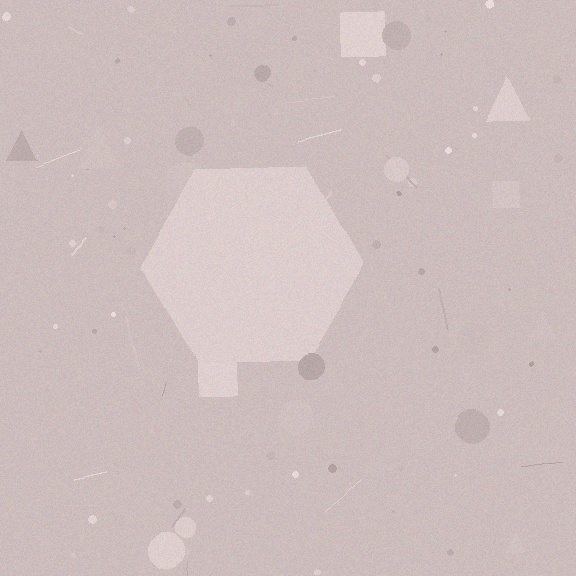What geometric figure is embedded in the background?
A hexagon is embedded in the background.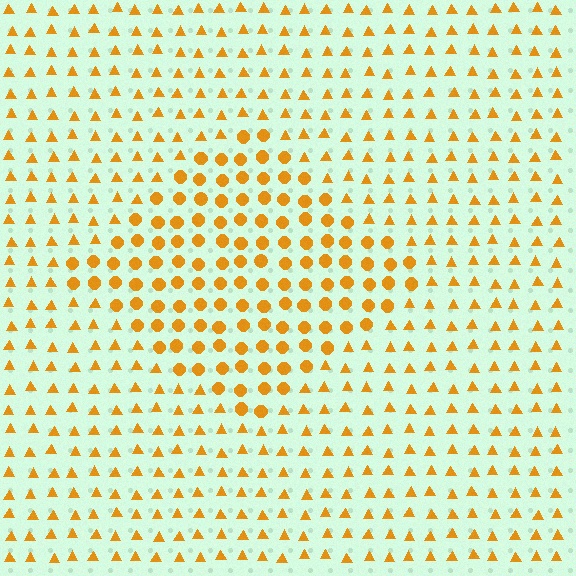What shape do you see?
I see a diamond.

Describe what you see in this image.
The image is filled with small orange elements arranged in a uniform grid. A diamond-shaped region contains circles, while the surrounding area contains triangles. The boundary is defined purely by the change in element shape.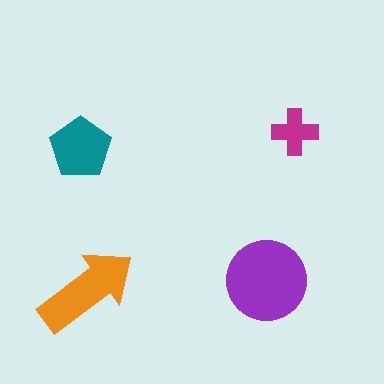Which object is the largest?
The purple circle.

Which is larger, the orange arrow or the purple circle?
The purple circle.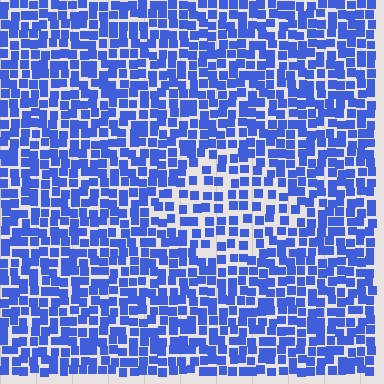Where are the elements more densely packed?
The elements are more densely packed outside the diamond boundary.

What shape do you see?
I see a diamond.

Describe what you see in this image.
The image contains small blue elements arranged at two different densities. A diamond-shaped region is visible where the elements are less densely packed than the surrounding area.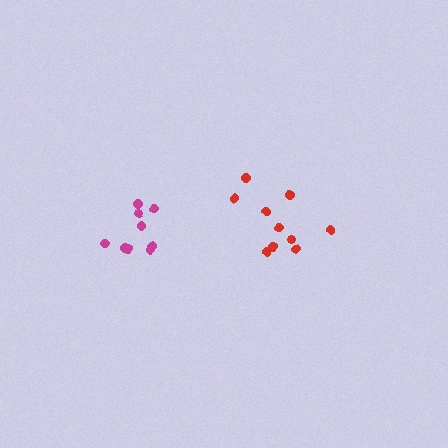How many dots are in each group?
Group 1: 9 dots, Group 2: 10 dots (19 total).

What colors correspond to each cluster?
The clusters are colored: magenta, red.